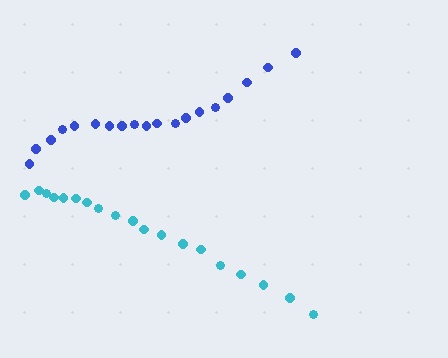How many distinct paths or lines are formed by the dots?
There are 2 distinct paths.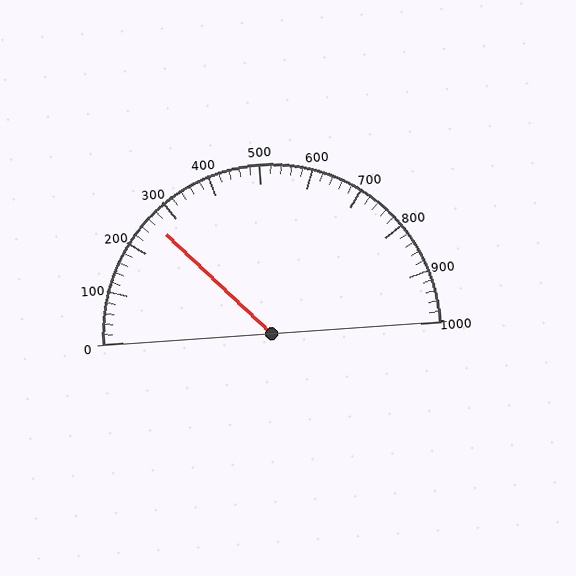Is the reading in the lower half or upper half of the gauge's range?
The reading is in the lower half of the range (0 to 1000).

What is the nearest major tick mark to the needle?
The nearest major tick mark is 300.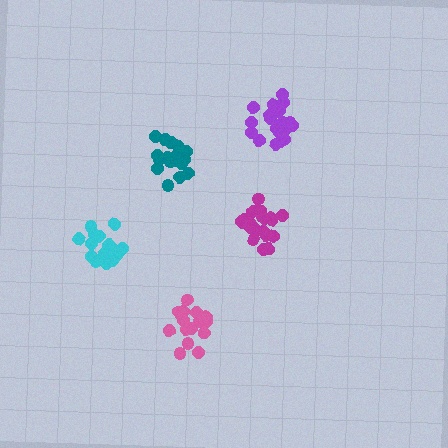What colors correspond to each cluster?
The clusters are colored: teal, magenta, pink, purple, cyan.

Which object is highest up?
The purple cluster is topmost.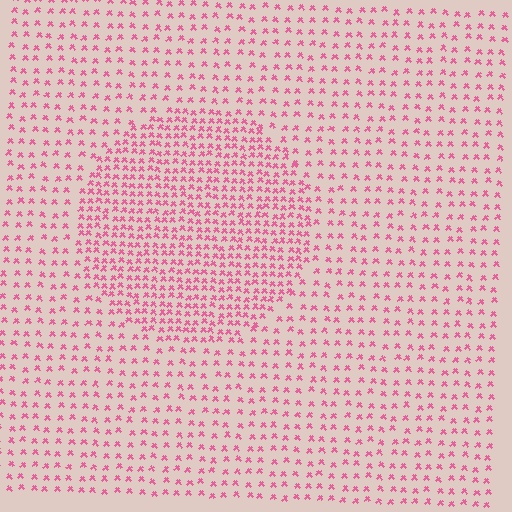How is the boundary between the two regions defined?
The boundary is defined by a change in element density (approximately 2.0x ratio). All elements are the same color, size, and shape.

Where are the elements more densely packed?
The elements are more densely packed inside the circle boundary.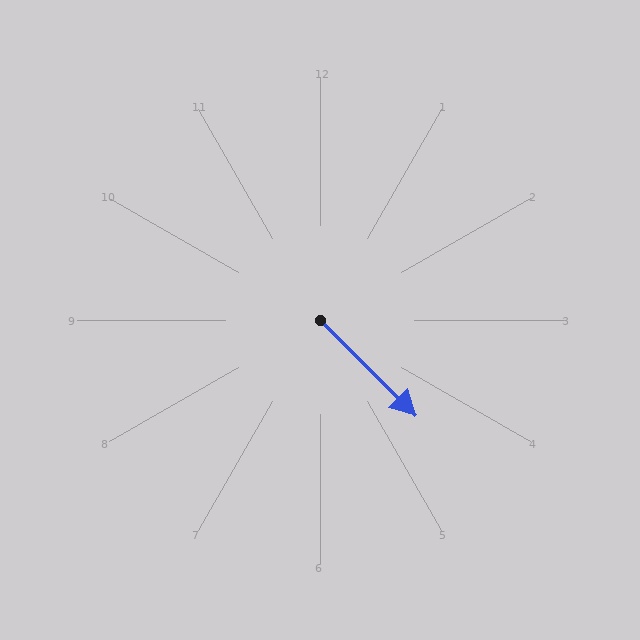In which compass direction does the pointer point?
Southeast.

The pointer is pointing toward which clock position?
Roughly 4 o'clock.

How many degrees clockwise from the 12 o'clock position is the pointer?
Approximately 135 degrees.